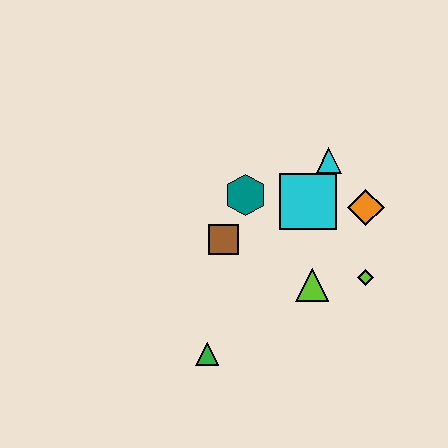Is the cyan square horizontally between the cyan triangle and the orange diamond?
No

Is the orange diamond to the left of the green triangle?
No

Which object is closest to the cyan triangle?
The cyan square is closest to the cyan triangle.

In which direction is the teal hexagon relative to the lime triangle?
The teal hexagon is above the lime triangle.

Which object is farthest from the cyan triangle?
The green triangle is farthest from the cyan triangle.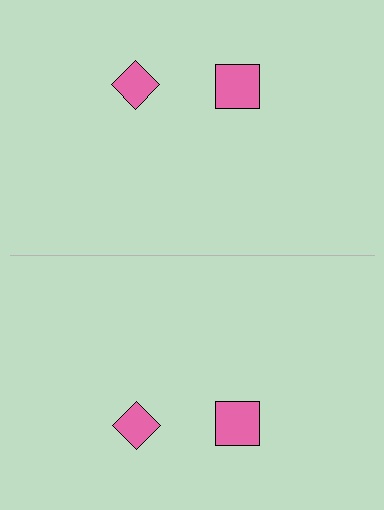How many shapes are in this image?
There are 4 shapes in this image.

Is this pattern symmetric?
Yes, this pattern has bilateral (reflection) symmetry.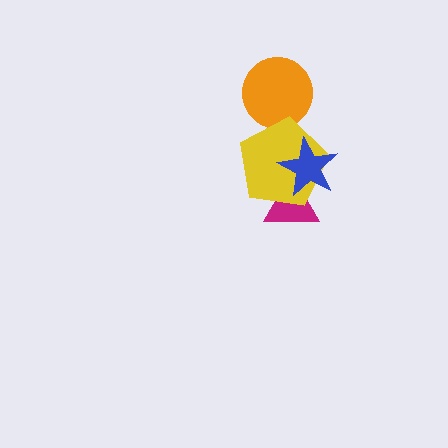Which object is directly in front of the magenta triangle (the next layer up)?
The yellow pentagon is directly in front of the magenta triangle.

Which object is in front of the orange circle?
The yellow pentagon is in front of the orange circle.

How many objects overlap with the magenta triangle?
2 objects overlap with the magenta triangle.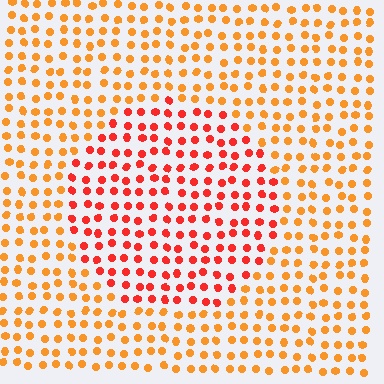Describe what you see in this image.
The image is filled with small orange elements in a uniform arrangement. A circle-shaped region is visible where the elements are tinted to a slightly different hue, forming a subtle color boundary.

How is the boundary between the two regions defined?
The boundary is defined purely by a slight shift in hue (about 31 degrees). Spacing, size, and orientation are identical on both sides.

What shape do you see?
I see a circle.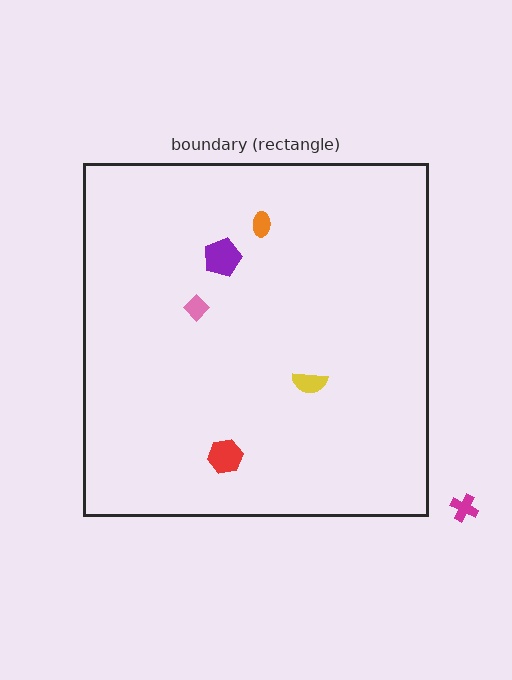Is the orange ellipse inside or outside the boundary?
Inside.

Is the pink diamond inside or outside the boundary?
Inside.